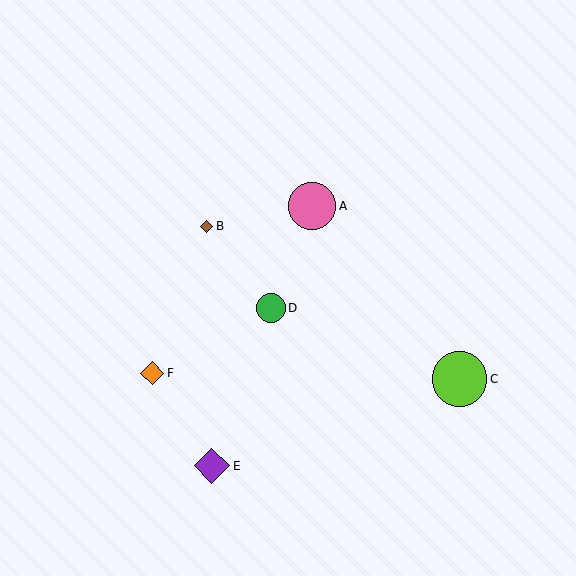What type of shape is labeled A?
Shape A is a pink circle.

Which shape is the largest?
The lime circle (labeled C) is the largest.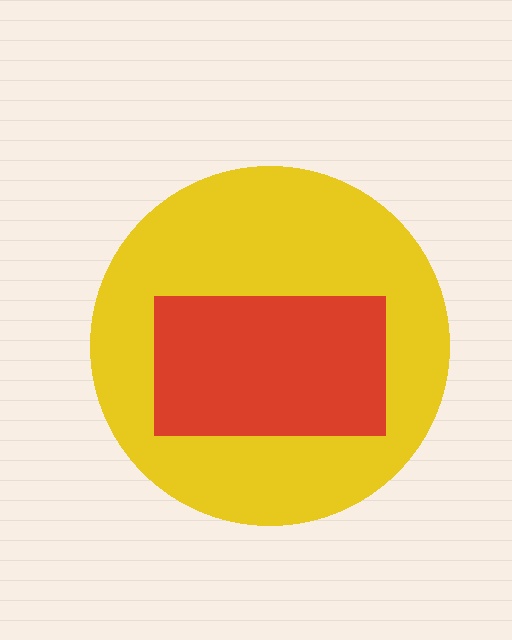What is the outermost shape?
The yellow circle.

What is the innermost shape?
The red rectangle.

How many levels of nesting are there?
2.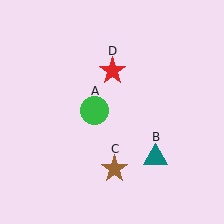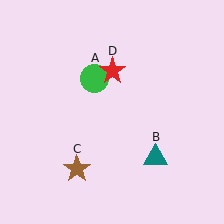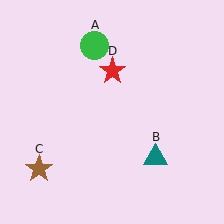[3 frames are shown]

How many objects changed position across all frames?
2 objects changed position: green circle (object A), brown star (object C).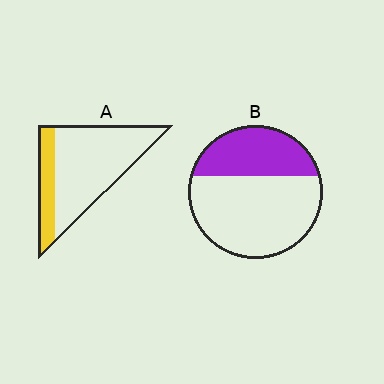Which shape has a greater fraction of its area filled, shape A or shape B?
Shape B.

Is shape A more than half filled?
No.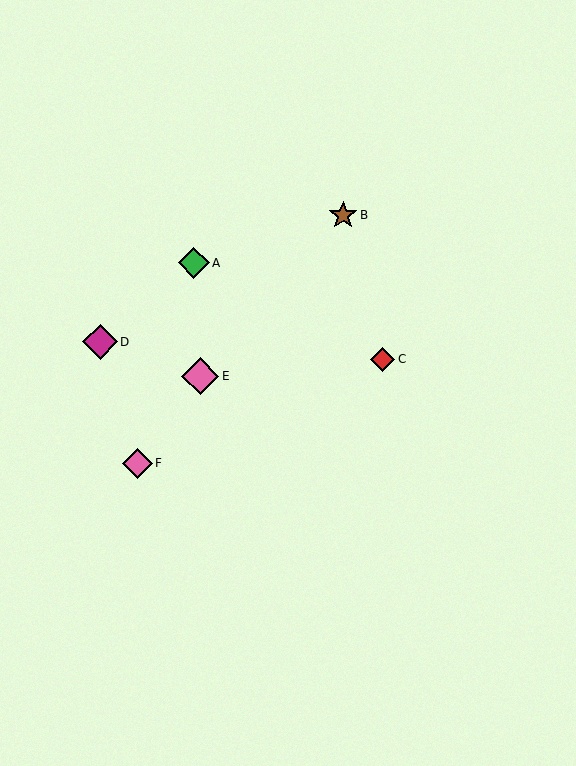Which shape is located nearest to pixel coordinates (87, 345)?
The magenta diamond (labeled D) at (100, 342) is nearest to that location.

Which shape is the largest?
The pink diamond (labeled E) is the largest.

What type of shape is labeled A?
Shape A is a green diamond.